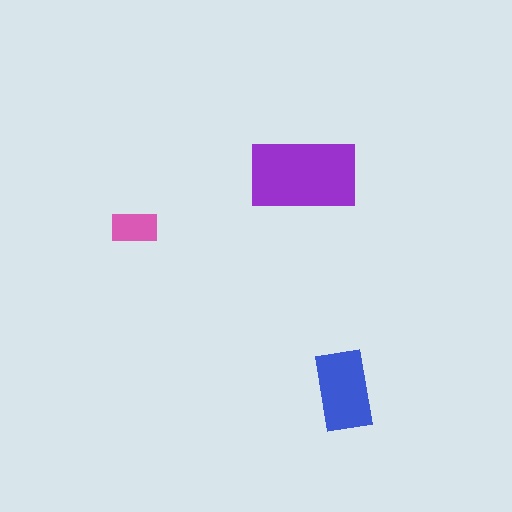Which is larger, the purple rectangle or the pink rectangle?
The purple one.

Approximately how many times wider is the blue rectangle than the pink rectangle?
About 1.5 times wider.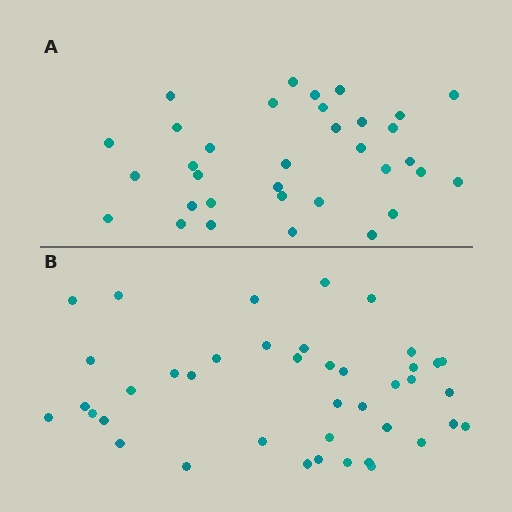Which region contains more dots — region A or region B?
Region B (the bottom region) has more dots.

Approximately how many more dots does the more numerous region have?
Region B has roughly 8 or so more dots than region A.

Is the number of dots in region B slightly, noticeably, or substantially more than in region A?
Region B has only slightly more — the two regions are fairly close. The ratio is roughly 1.2 to 1.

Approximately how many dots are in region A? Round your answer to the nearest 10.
About 30 dots. (The exact count is 34, which rounds to 30.)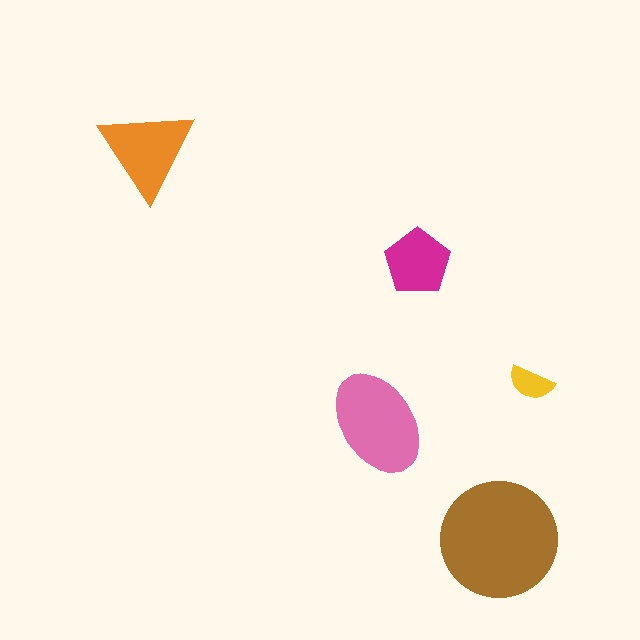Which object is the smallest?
The yellow semicircle.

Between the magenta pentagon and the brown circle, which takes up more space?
The brown circle.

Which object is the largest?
The brown circle.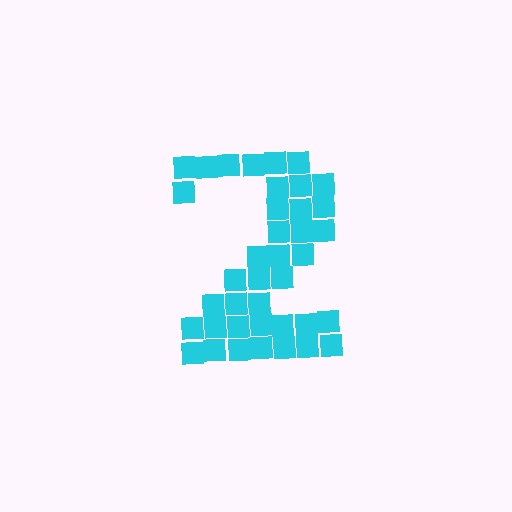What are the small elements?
The small elements are squares.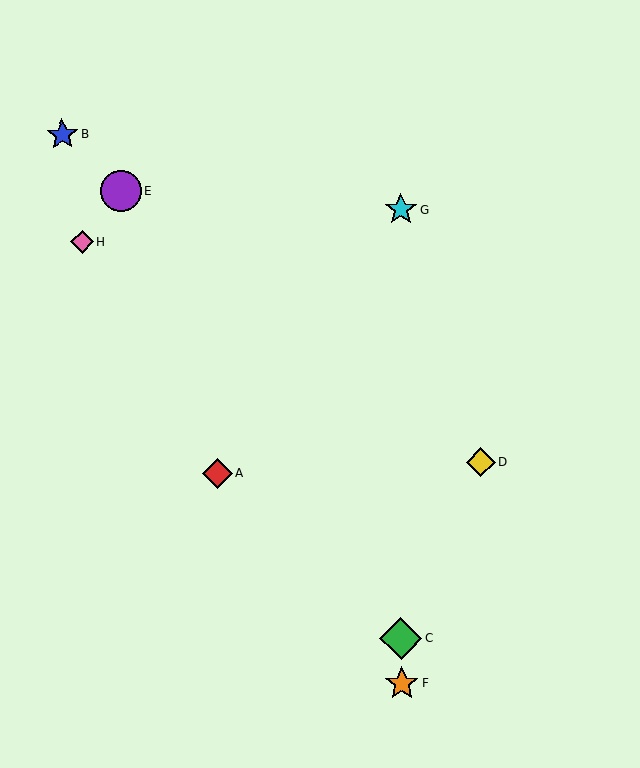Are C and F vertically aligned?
Yes, both are at x≈401.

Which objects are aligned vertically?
Objects C, F, G are aligned vertically.